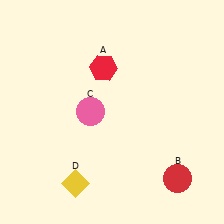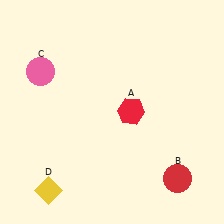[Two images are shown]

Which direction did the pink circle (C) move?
The pink circle (C) moved left.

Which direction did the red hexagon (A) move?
The red hexagon (A) moved down.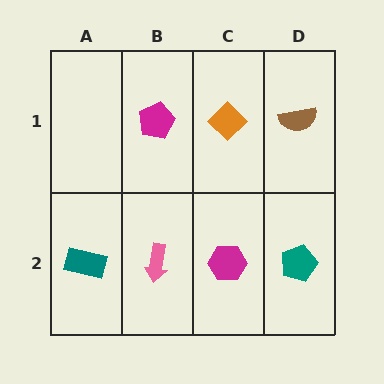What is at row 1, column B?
A magenta pentagon.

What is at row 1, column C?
An orange diamond.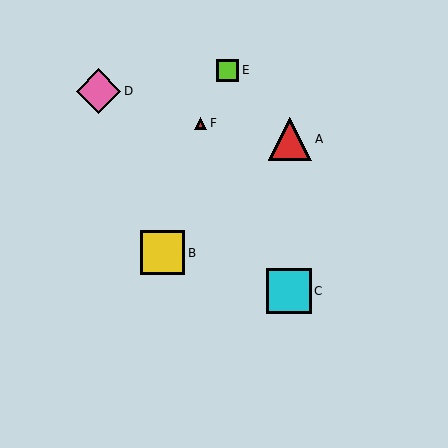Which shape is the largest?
The cyan square (labeled C) is the largest.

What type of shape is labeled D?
Shape D is a pink diamond.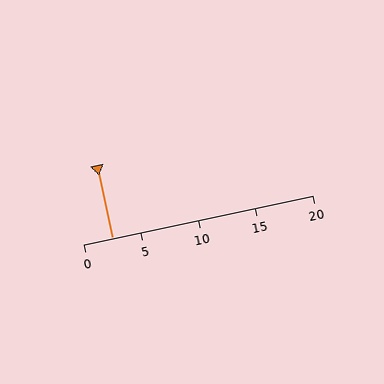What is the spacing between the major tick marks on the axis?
The major ticks are spaced 5 apart.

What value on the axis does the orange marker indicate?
The marker indicates approximately 2.5.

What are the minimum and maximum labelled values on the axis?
The axis runs from 0 to 20.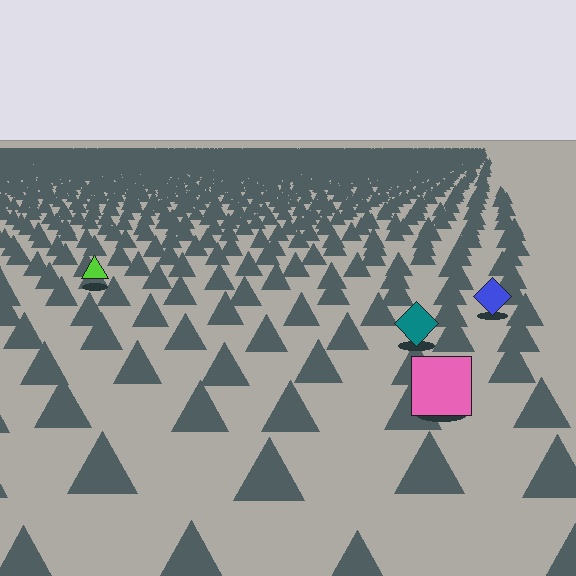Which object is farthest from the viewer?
The lime triangle is farthest from the viewer. It appears smaller and the ground texture around it is denser.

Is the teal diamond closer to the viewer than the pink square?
No. The pink square is closer — you can tell from the texture gradient: the ground texture is coarser near it.